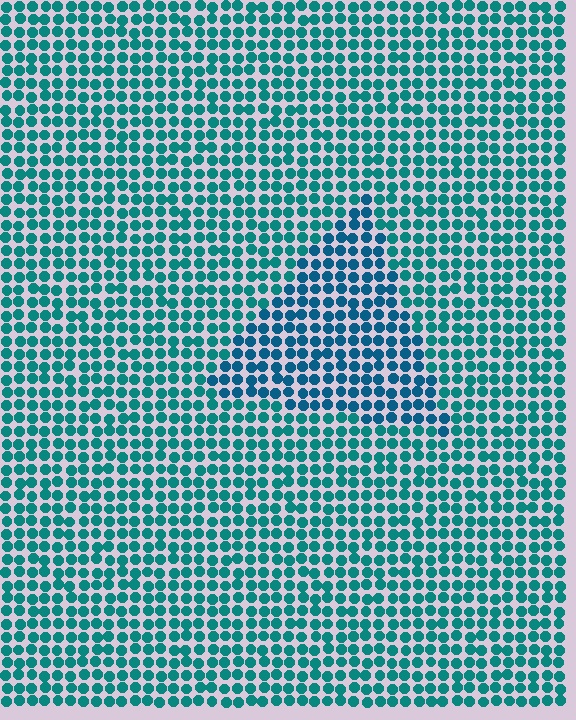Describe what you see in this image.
The image is filled with small teal elements in a uniform arrangement. A triangle-shaped region is visible where the elements are tinted to a slightly different hue, forming a subtle color boundary.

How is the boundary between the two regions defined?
The boundary is defined purely by a slight shift in hue (about 24 degrees). Spacing, size, and orientation are identical on both sides.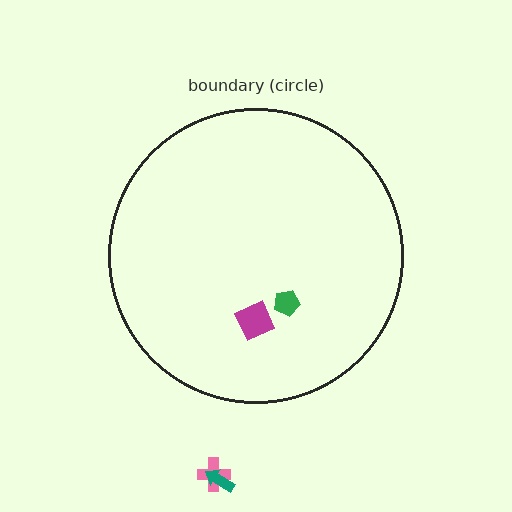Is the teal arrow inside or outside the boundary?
Outside.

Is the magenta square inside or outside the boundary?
Inside.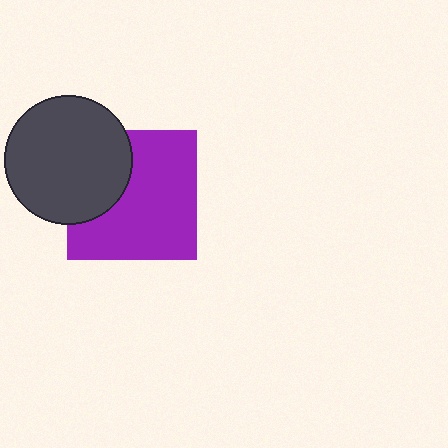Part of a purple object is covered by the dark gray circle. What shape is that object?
It is a square.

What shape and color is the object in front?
The object in front is a dark gray circle.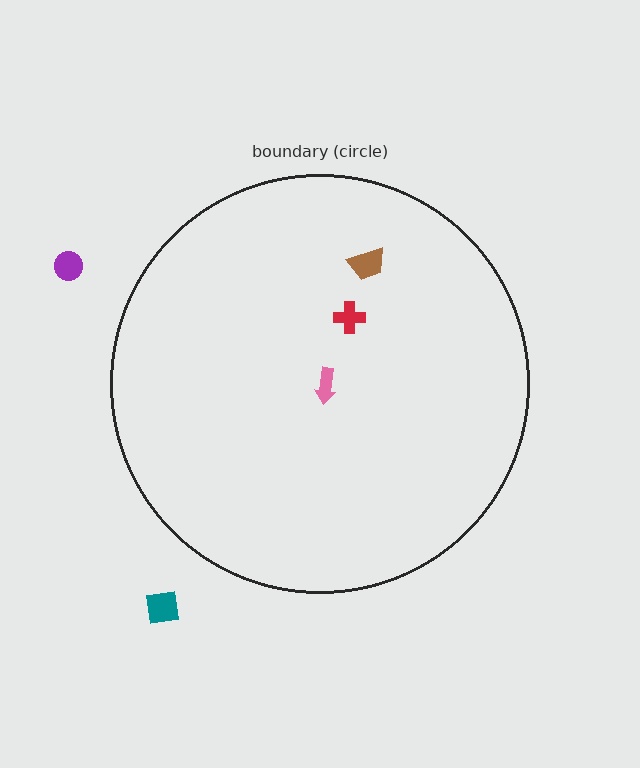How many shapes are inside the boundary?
3 inside, 2 outside.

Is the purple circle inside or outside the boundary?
Outside.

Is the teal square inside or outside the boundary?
Outside.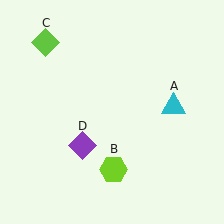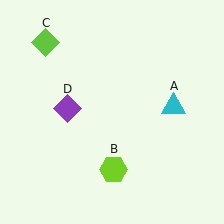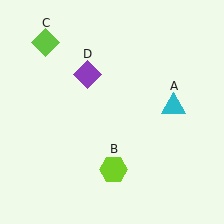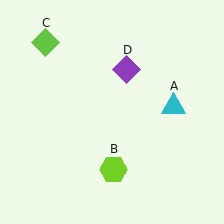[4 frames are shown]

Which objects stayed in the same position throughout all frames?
Cyan triangle (object A) and lime hexagon (object B) and lime diamond (object C) remained stationary.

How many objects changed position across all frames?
1 object changed position: purple diamond (object D).